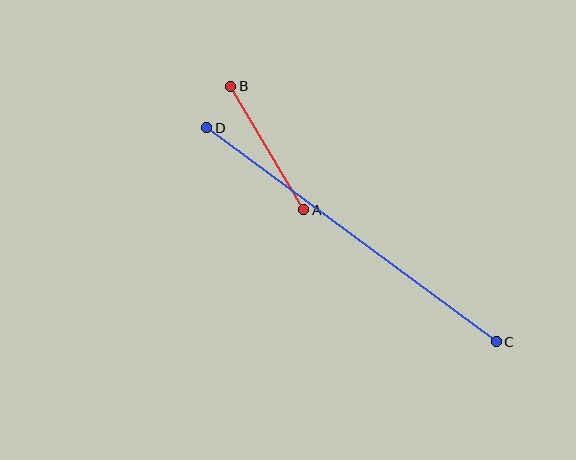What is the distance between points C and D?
The distance is approximately 360 pixels.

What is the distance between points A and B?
The distance is approximately 144 pixels.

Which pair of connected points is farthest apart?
Points C and D are farthest apart.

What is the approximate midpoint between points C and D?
The midpoint is at approximately (352, 235) pixels.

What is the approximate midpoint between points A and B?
The midpoint is at approximately (267, 148) pixels.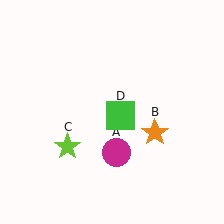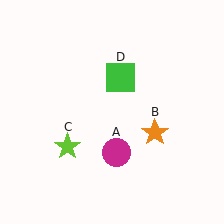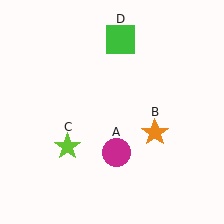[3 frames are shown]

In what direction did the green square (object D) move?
The green square (object D) moved up.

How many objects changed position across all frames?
1 object changed position: green square (object D).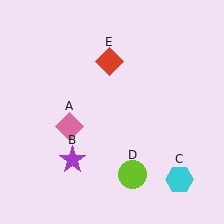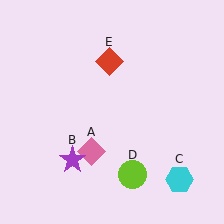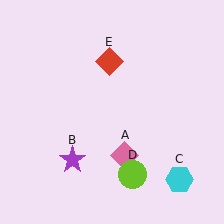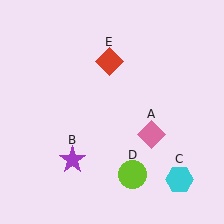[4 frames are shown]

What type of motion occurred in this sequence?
The pink diamond (object A) rotated counterclockwise around the center of the scene.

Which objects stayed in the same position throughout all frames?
Purple star (object B) and cyan hexagon (object C) and lime circle (object D) and red diamond (object E) remained stationary.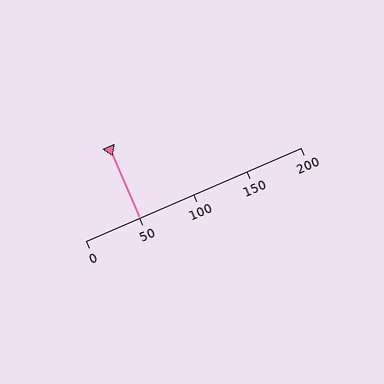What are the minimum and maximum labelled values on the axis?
The axis runs from 0 to 200.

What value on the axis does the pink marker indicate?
The marker indicates approximately 50.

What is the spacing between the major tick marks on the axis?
The major ticks are spaced 50 apart.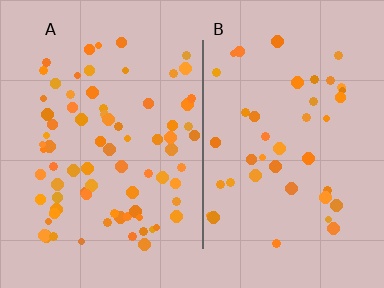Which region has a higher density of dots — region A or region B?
A (the left).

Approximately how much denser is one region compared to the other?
Approximately 1.9× — region A over region B.